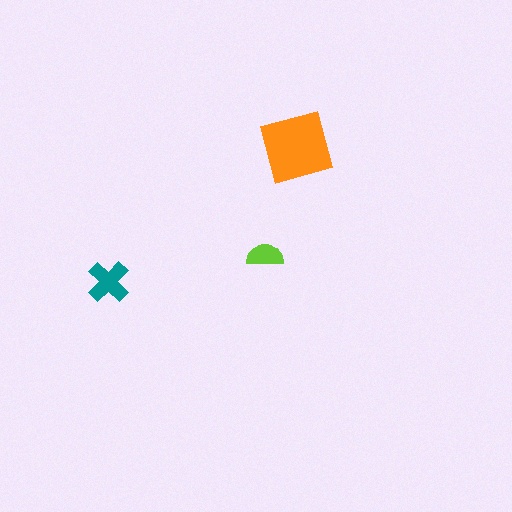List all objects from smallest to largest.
The lime semicircle, the teal cross, the orange diamond.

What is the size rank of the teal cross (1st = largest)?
2nd.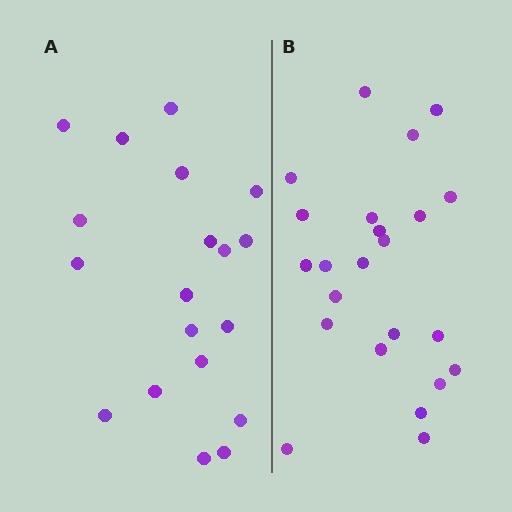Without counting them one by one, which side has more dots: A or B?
Region B (the right region) has more dots.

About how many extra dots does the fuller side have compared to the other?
Region B has about 4 more dots than region A.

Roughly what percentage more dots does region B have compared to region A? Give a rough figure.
About 20% more.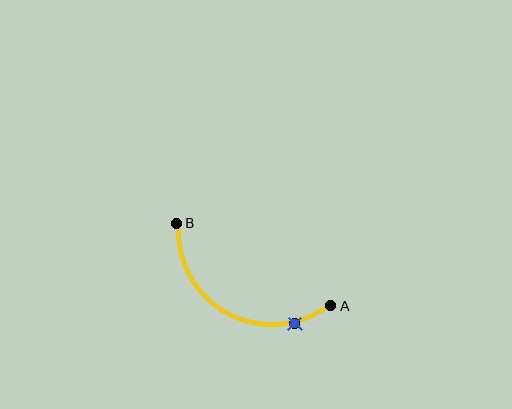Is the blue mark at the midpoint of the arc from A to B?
No. The blue mark lies on the arc but is closer to endpoint A. The arc midpoint would be at the point on the curve equidistant along the arc from both A and B.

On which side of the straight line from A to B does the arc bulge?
The arc bulges below the straight line connecting A and B.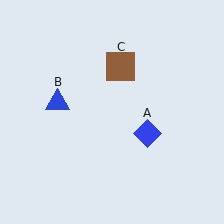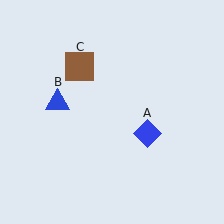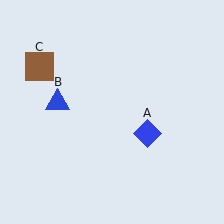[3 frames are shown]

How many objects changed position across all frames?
1 object changed position: brown square (object C).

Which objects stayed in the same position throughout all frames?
Blue diamond (object A) and blue triangle (object B) remained stationary.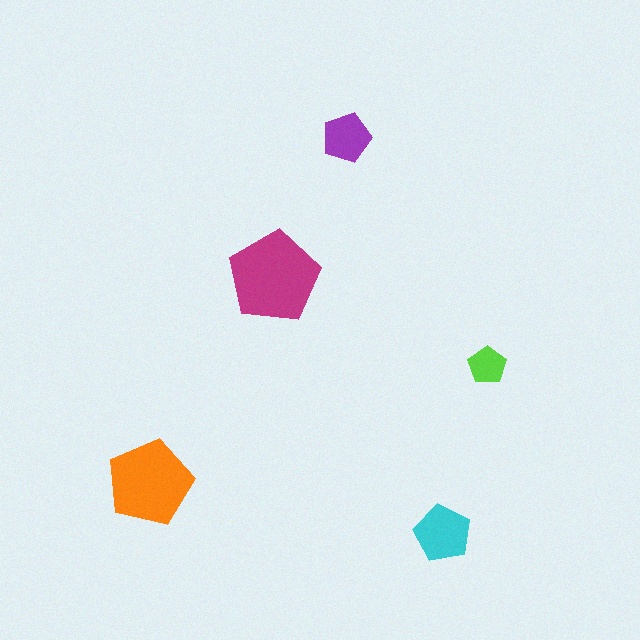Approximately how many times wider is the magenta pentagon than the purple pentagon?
About 2 times wider.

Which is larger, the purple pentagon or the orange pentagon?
The orange one.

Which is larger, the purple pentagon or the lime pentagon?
The purple one.